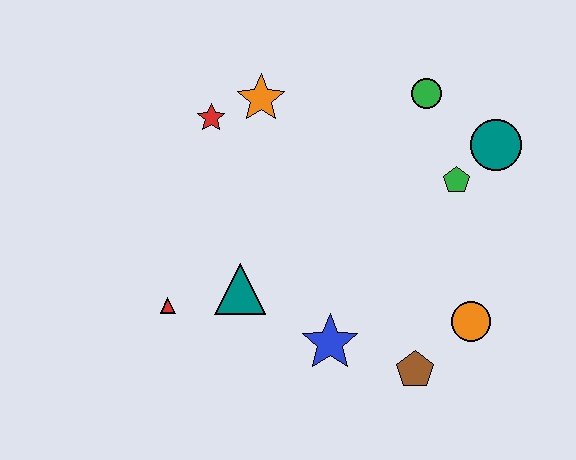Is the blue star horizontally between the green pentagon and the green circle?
No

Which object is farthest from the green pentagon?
The red triangle is farthest from the green pentagon.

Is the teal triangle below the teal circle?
Yes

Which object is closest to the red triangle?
The teal triangle is closest to the red triangle.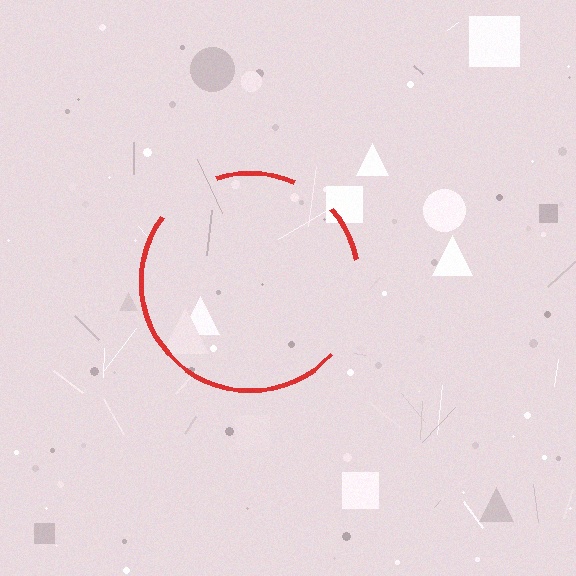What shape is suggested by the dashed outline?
The dashed outline suggests a circle.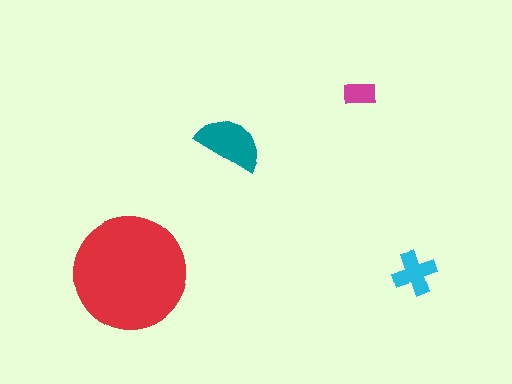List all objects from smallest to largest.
The magenta rectangle, the cyan cross, the teal semicircle, the red circle.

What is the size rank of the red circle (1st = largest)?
1st.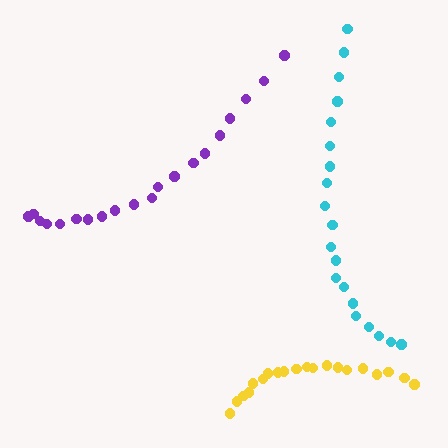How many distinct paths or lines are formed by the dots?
There are 3 distinct paths.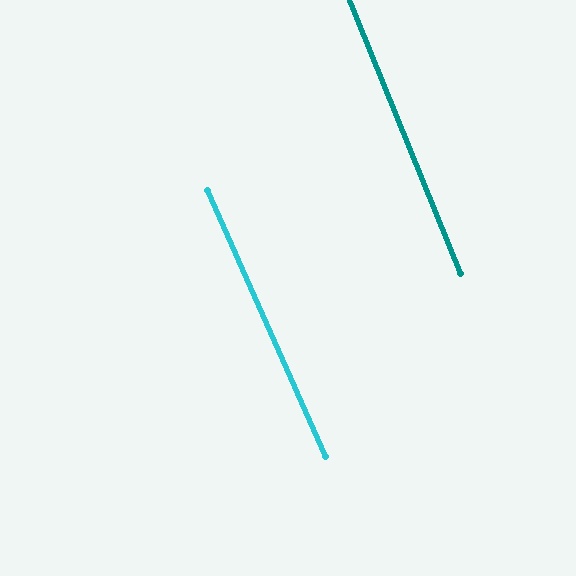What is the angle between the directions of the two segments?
Approximately 2 degrees.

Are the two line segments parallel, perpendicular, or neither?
Parallel — their directions differ by only 2.0°.